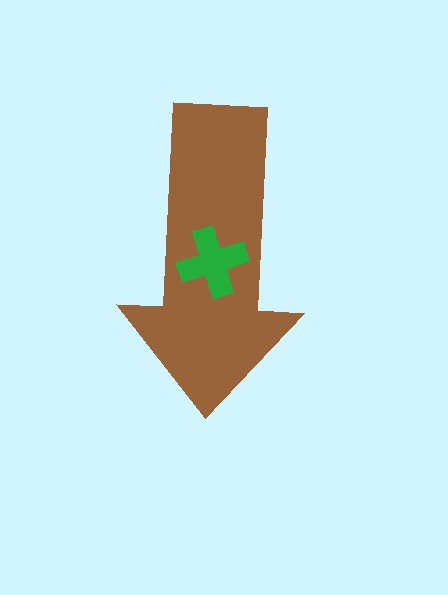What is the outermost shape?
The brown arrow.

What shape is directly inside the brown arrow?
The green cross.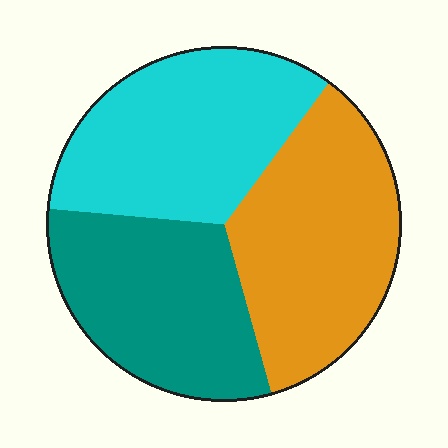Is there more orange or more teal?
Orange.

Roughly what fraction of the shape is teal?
Teal takes up about one third (1/3) of the shape.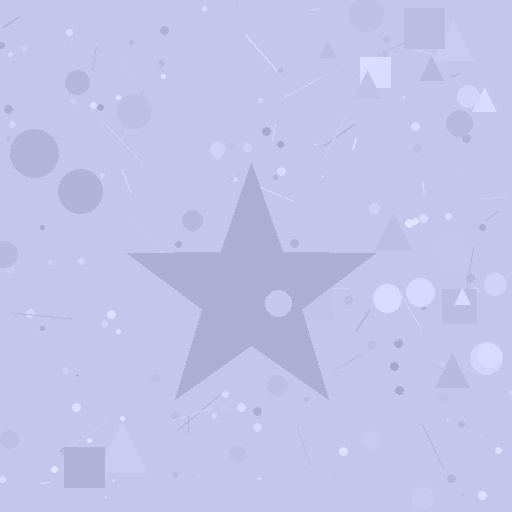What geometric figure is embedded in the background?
A star is embedded in the background.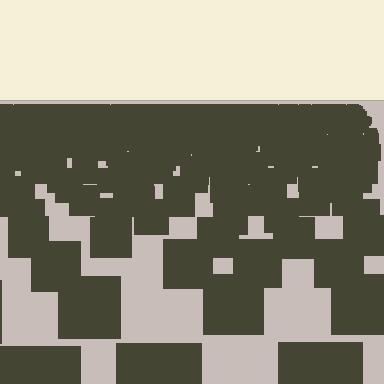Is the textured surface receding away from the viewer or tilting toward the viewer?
The surface is receding away from the viewer. Texture elements get smaller and denser toward the top.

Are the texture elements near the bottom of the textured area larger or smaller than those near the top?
Larger. Near the bottom, elements are closer to the viewer and appear at a bigger on-screen size.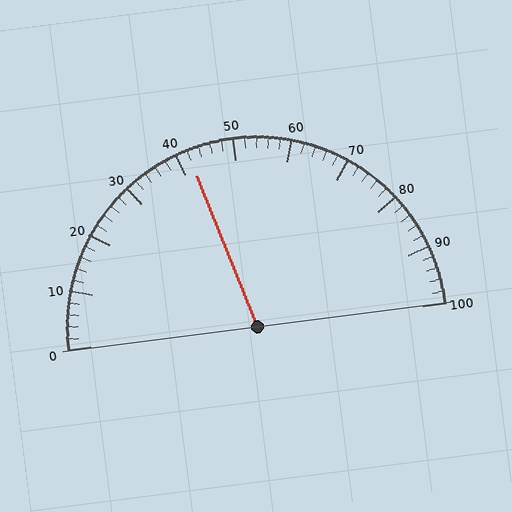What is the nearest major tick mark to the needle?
The nearest major tick mark is 40.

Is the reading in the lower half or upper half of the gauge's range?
The reading is in the lower half of the range (0 to 100).